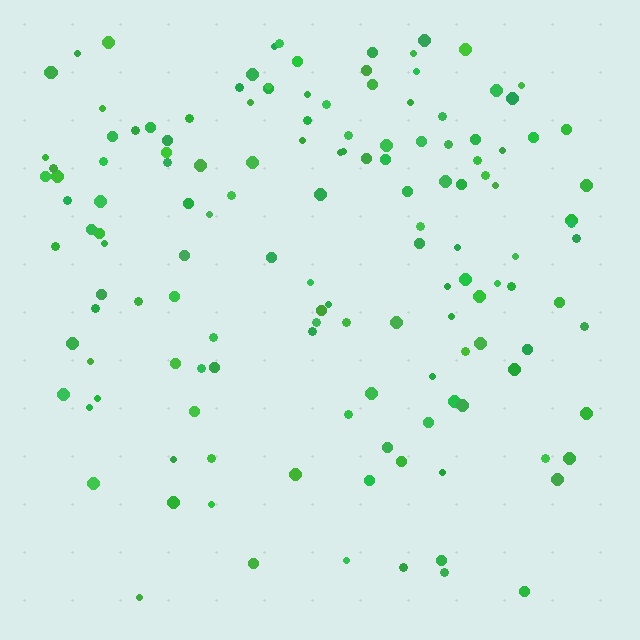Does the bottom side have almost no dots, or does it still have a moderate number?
Still a moderate number, just noticeably fewer than the top.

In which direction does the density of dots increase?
From bottom to top, with the top side densest.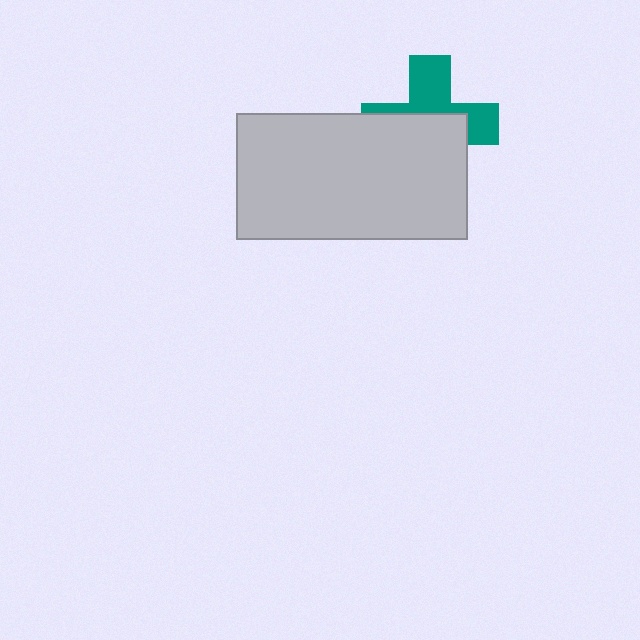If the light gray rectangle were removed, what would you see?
You would see the complete teal cross.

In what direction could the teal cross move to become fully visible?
The teal cross could move up. That would shift it out from behind the light gray rectangle entirely.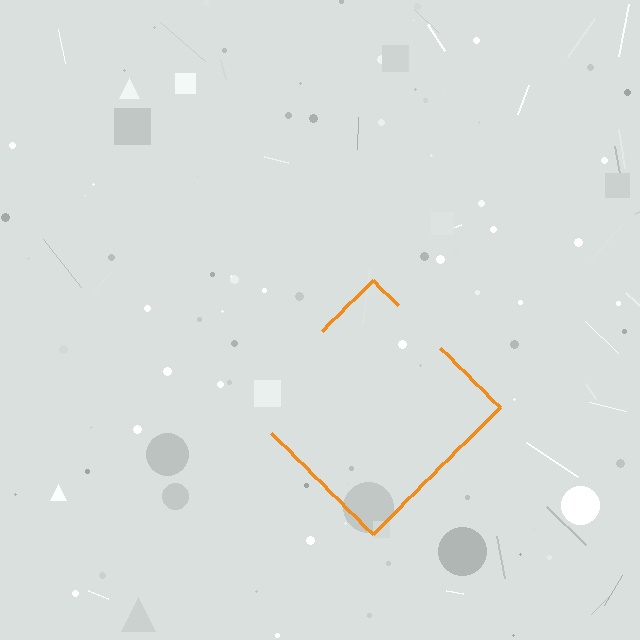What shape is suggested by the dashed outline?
The dashed outline suggests a diamond.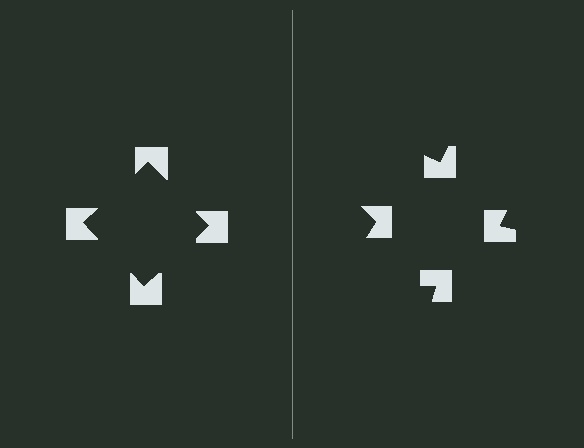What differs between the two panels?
The notched squares are positioned identically on both sides; only the wedge orientations differ. On the left they align to a square; on the right they are misaligned.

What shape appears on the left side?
An illusory square.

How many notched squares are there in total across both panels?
8 — 4 on each side.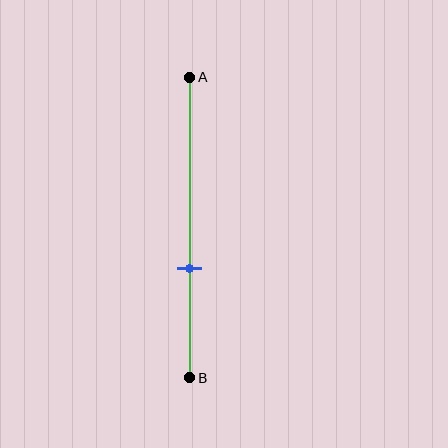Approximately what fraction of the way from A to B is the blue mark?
The blue mark is approximately 65% of the way from A to B.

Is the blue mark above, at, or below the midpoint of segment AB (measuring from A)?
The blue mark is below the midpoint of segment AB.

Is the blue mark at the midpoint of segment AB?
No, the mark is at about 65% from A, not at the 50% midpoint.